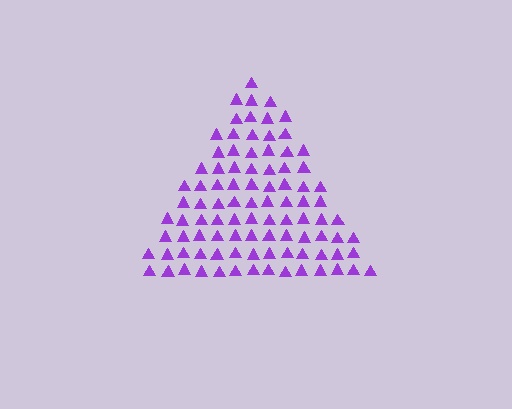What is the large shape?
The large shape is a triangle.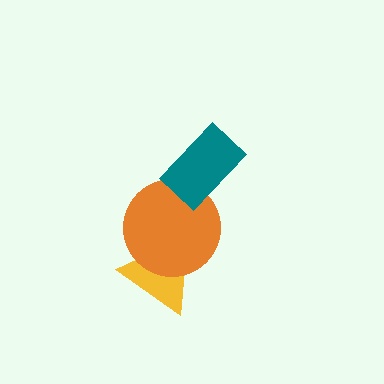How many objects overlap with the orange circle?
2 objects overlap with the orange circle.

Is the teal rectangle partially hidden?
No, no other shape covers it.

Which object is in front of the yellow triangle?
The orange circle is in front of the yellow triangle.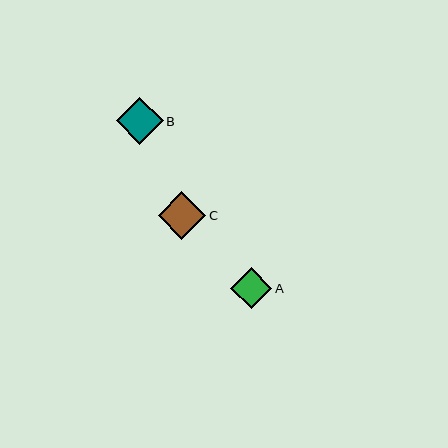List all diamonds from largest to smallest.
From largest to smallest: C, B, A.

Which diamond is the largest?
Diamond C is the largest with a size of approximately 47 pixels.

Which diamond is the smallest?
Diamond A is the smallest with a size of approximately 41 pixels.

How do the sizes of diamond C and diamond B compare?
Diamond C and diamond B are approximately the same size.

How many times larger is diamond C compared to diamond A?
Diamond C is approximately 1.1 times the size of diamond A.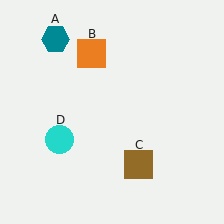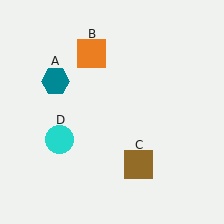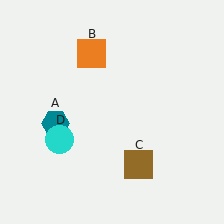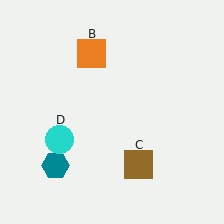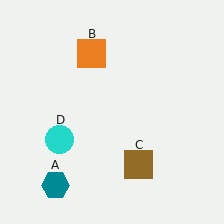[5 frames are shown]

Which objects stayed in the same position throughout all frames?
Orange square (object B) and brown square (object C) and cyan circle (object D) remained stationary.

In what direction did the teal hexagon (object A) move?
The teal hexagon (object A) moved down.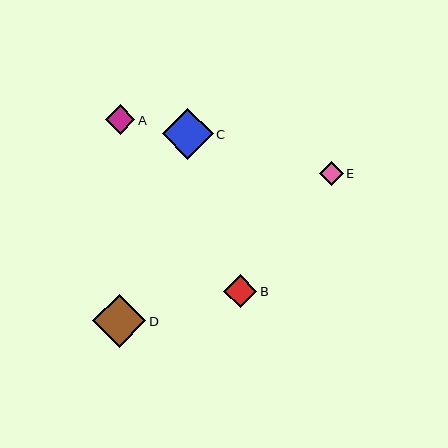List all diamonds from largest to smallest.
From largest to smallest: D, C, B, A, E.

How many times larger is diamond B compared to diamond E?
Diamond B is approximately 1.4 times the size of diamond E.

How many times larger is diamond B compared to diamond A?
Diamond B is approximately 1.1 times the size of diamond A.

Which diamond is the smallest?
Diamond E is the smallest with a size of approximately 24 pixels.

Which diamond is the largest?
Diamond D is the largest with a size of approximately 53 pixels.